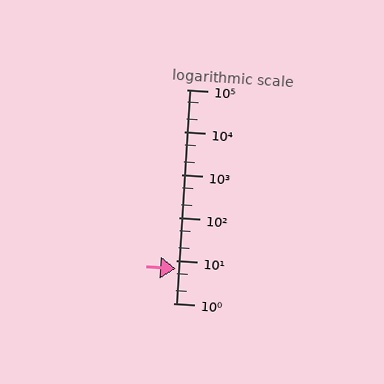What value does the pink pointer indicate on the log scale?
The pointer indicates approximately 6.4.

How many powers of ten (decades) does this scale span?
The scale spans 5 decades, from 1 to 100000.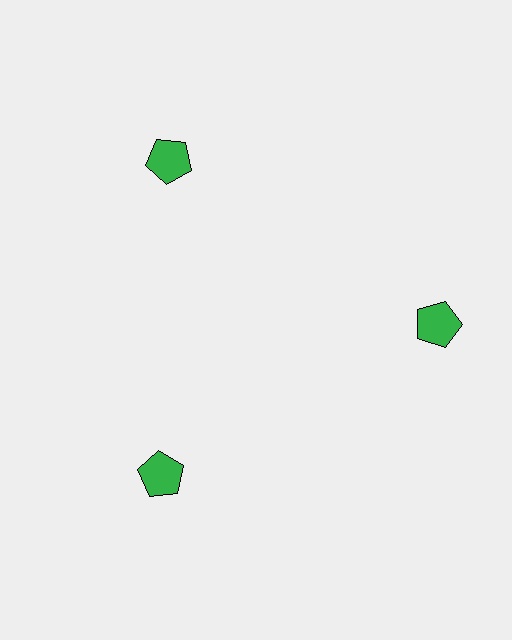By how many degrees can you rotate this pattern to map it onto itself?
The pattern maps onto itself every 120 degrees of rotation.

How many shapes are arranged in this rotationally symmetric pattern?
There are 3 shapes, arranged in 3 groups of 1.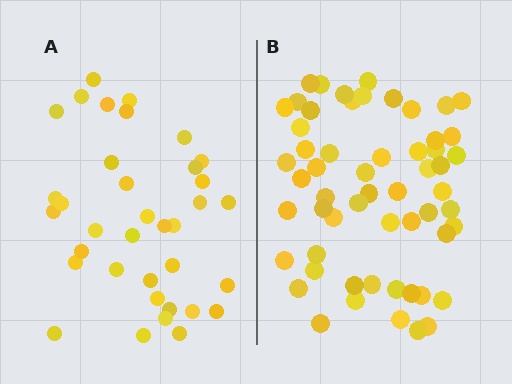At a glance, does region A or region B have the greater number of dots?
Region B (the right region) has more dots.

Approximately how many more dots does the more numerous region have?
Region B has approximately 20 more dots than region A.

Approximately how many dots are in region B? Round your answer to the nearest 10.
About 60 dots. (The exact count is 57, which rounds to 60.)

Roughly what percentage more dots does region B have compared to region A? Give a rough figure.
About 60% more.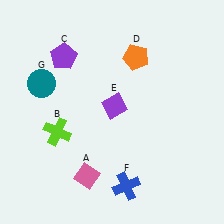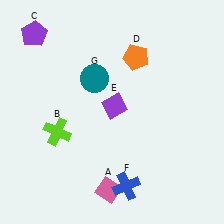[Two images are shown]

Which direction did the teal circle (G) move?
The teal circle (G) moved right.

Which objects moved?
The objects that moved are: the pink diamond (A), the purple pentagon (C), the teal circle (G).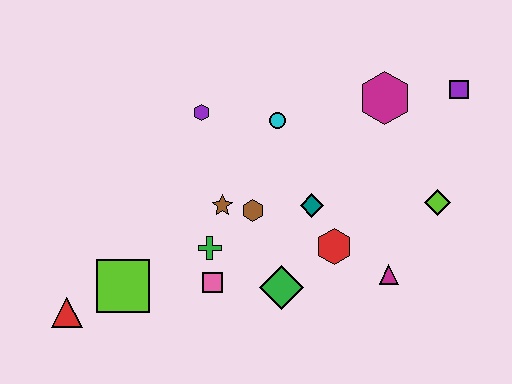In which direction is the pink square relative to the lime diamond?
The pink square is to the left of the lime diamond.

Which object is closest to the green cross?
The pink square is closest to the green cross.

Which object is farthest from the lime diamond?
The red triangle is farthest from the lime diamond.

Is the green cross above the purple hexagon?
No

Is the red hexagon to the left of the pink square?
No